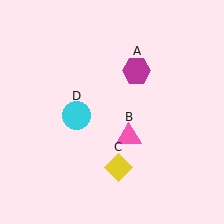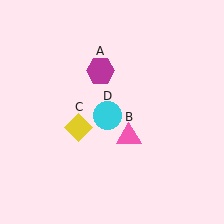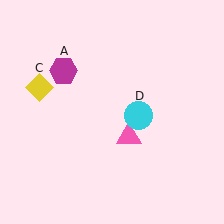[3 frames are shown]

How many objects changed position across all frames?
3 objects changed position: magenta hexagon (object A), yellow diamond (object C), cyan circle (object D).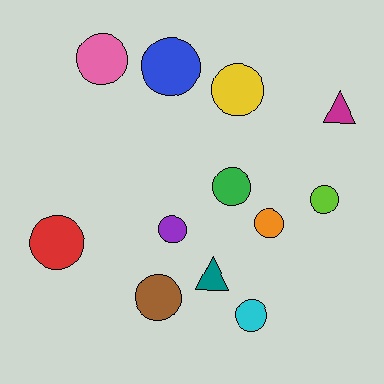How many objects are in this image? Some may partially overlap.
There are 12 objects.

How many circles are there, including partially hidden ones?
There are 10 circles.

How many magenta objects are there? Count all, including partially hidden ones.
There is 1 magenta object.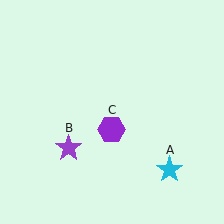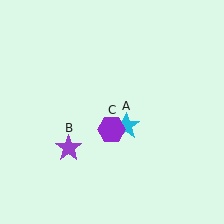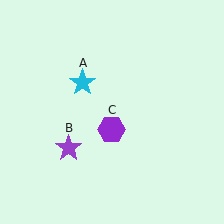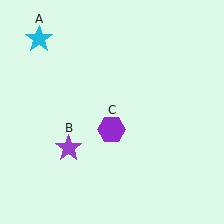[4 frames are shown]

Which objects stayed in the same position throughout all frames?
Purple star (object B) and purple hexagon (object C) remained stationary.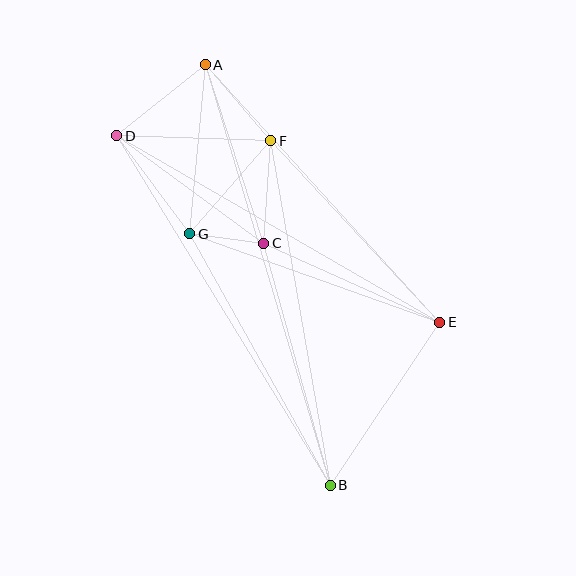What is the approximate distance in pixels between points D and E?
The distance between D and E is approximately 373 pixels.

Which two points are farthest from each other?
Points A and B are farthest from each other.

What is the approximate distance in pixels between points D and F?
The distance between D and F is approximately 154 pixels.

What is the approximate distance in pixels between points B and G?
The distance between B and G is approximately 288 pixels.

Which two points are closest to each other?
Points C and G are closest to each other.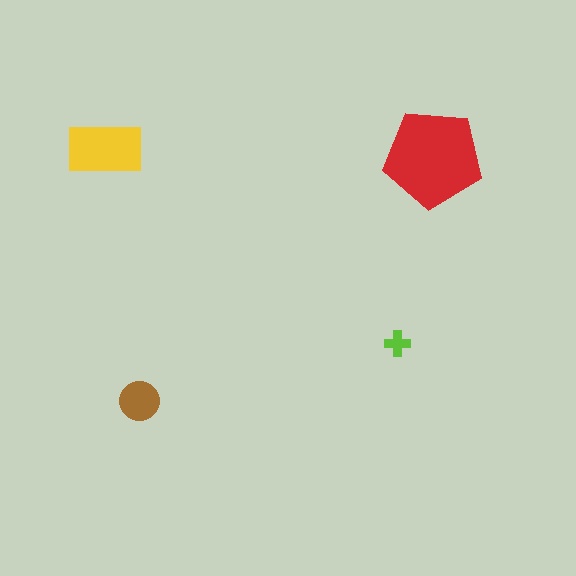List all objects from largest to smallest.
The red pentagon, the yellow rectangle, the brown circle, the lime cross.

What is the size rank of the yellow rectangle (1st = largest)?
2nd.